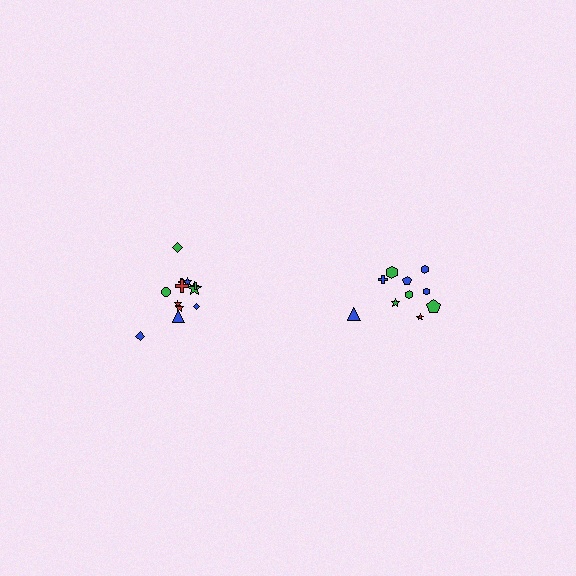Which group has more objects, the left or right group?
The left group.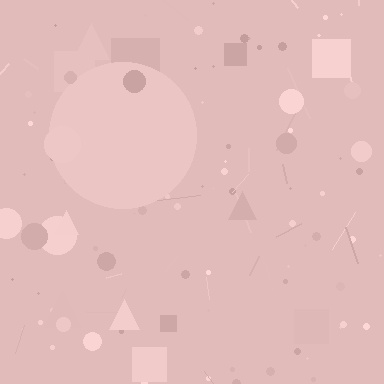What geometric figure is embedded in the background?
A circle is embedded in the background.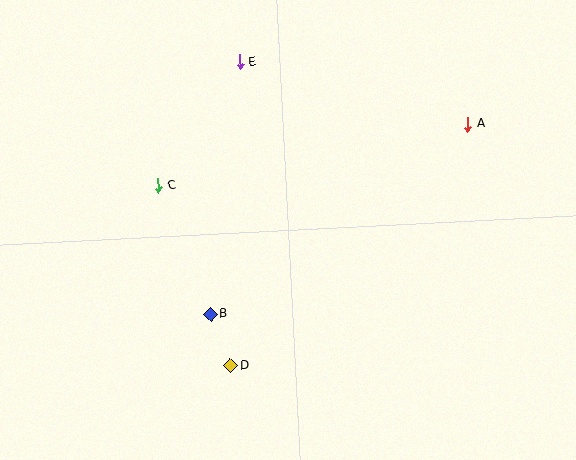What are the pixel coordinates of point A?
Point A is at (468, 124).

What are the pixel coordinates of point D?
Point D is at (231, 366).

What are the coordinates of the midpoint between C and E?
The midpoint between C and E is at (199, 124).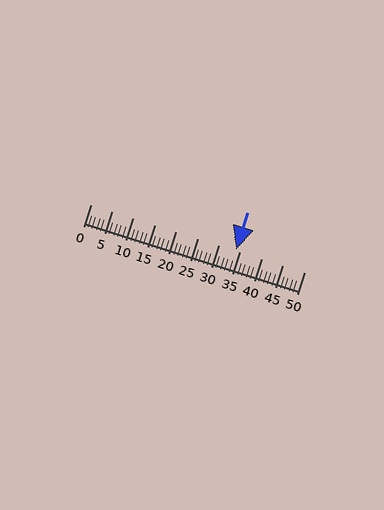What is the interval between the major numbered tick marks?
The major tick marks are spaced 5 units apart.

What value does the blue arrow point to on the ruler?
The blue arrow points to approximately 34.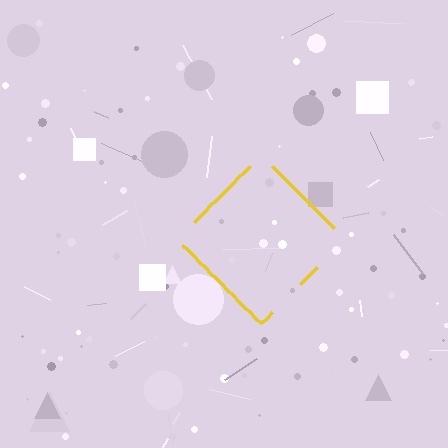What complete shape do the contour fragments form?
The contour fragments form a diamond.